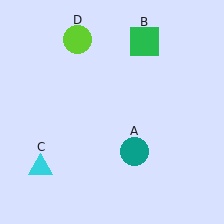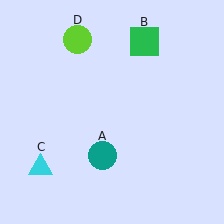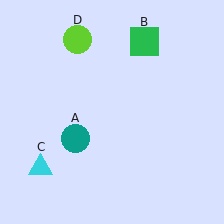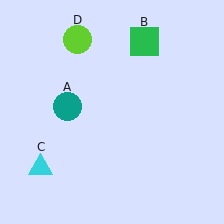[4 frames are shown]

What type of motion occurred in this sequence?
The teal circle (object A) rotated clockwise around the center of the scene.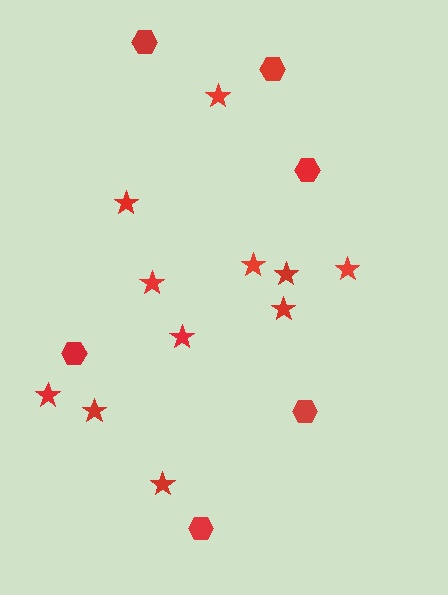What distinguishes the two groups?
There are 2 groups: one group of hexagons (6) and one group of stars (11).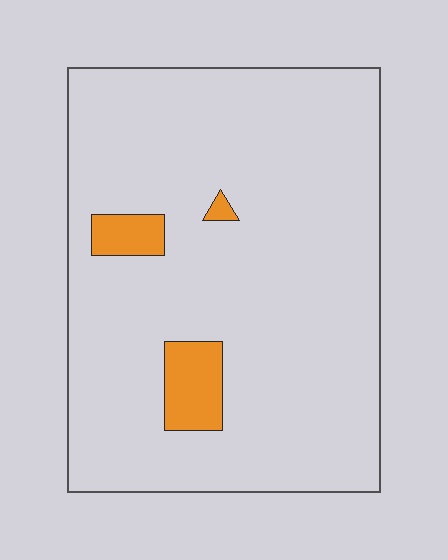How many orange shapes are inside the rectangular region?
3.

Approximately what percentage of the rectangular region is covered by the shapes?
Approximately 5%.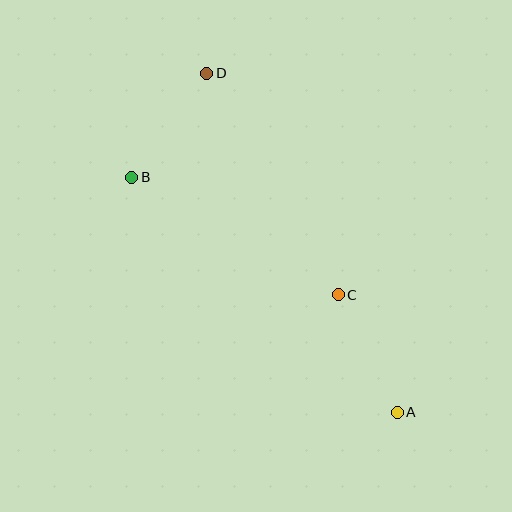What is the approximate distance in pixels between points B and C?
The distance between B and C is approximately 237 pixels.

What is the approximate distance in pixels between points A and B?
The distance between A and B is approximately 354 pixels.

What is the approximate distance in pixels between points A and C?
The distance between A and C is approximately 132 pixels.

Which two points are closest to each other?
Points B and D are closest to each other.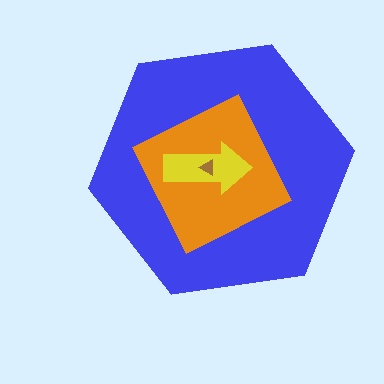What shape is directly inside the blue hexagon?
The orange diamond.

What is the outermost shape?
The blue hexagon.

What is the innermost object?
The brown triangle.